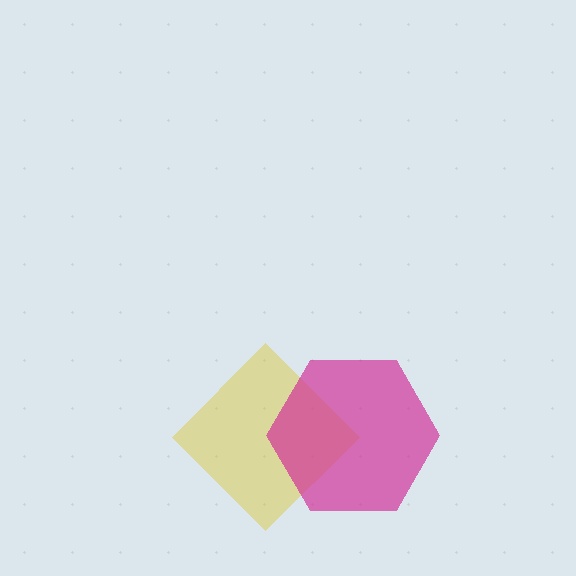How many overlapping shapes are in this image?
There are 2 overlapping shapes in the image.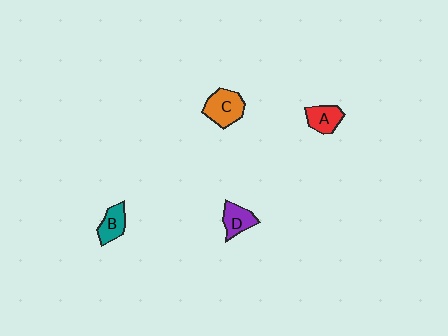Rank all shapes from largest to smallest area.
From largest to smallest: C (orange), D (purple), A (red), B (teal).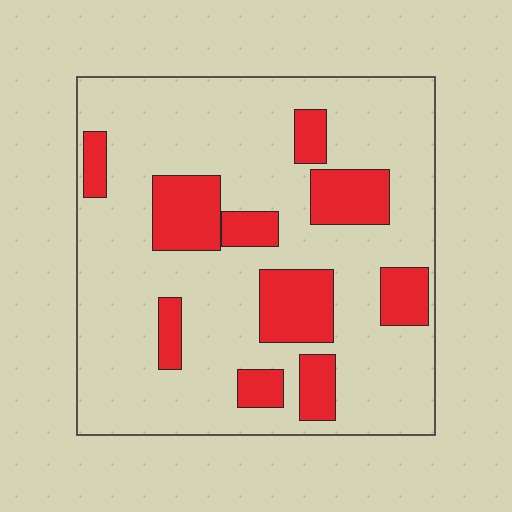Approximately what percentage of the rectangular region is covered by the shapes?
Approximately 25%.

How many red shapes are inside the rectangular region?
10.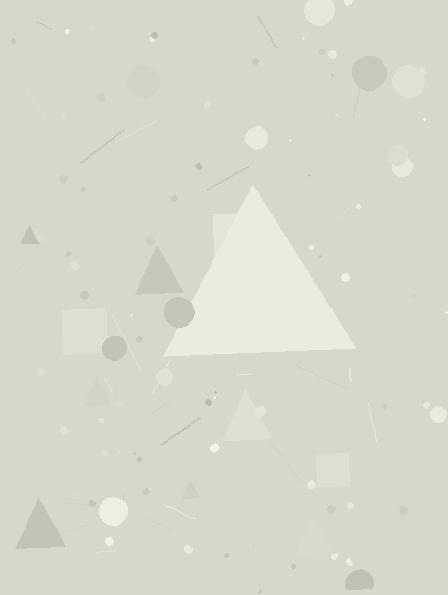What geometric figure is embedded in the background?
A triangle is embedded in the background.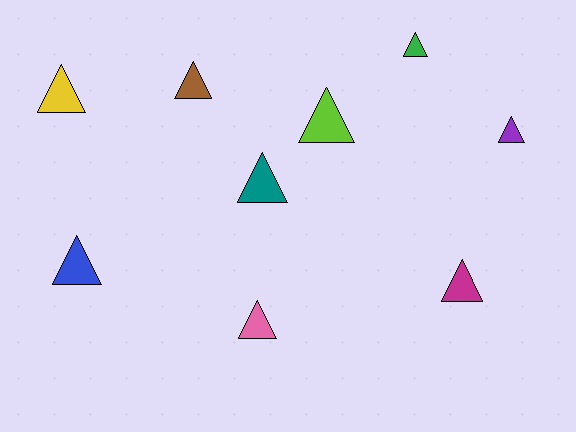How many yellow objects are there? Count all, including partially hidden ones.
There is 1 yellow object.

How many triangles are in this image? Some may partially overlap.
There are 9 triangles.